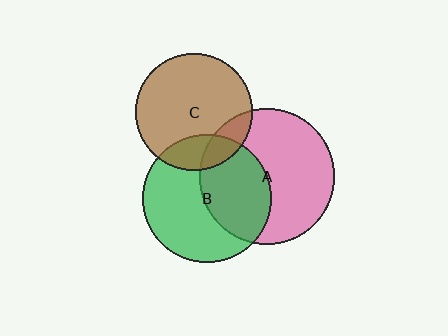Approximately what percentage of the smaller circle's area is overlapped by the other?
Approximately 20%.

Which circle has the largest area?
Circle A (pink).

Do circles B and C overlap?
Yes.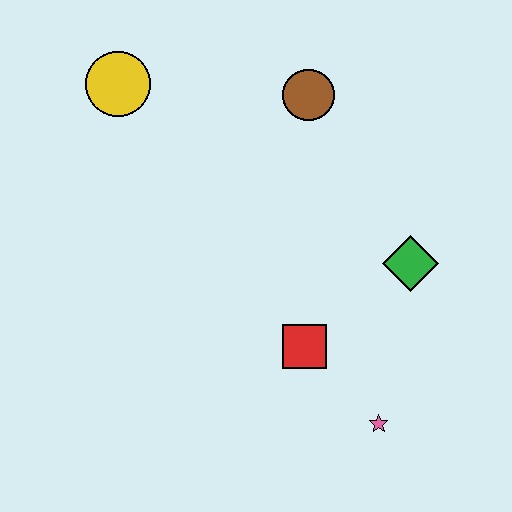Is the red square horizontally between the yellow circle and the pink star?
Yes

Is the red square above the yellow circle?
No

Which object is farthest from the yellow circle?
The pink star is farthest from the yellow circle.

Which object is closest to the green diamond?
The red square is closest to the green diamond.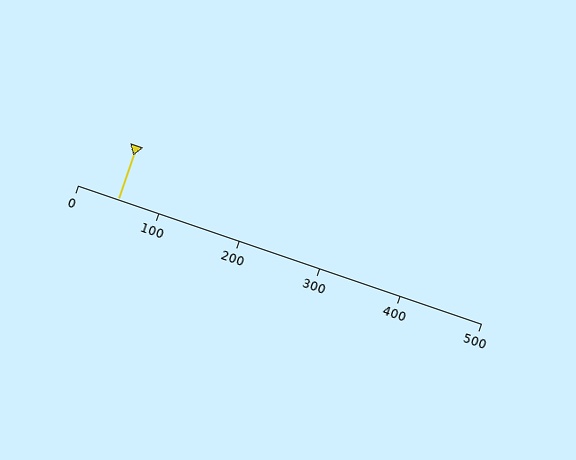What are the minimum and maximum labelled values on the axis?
The axis runs from 0 to 500.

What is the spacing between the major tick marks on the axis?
The major ticks are spaced 100 apart.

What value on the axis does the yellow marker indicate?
The marker indicates approximately 50.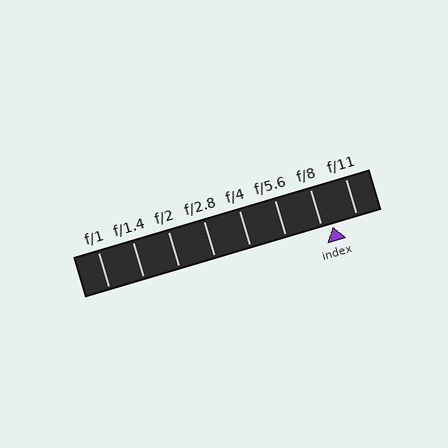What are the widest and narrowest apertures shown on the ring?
The widest aperture shown is f/1 and the narrowest is f/11.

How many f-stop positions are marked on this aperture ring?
There are 8 f-stop positions marked.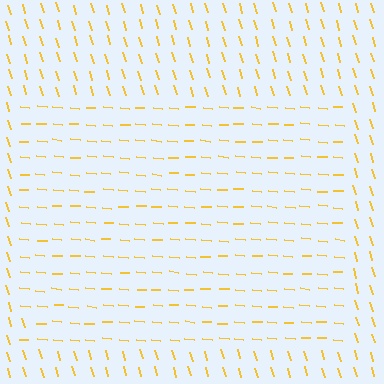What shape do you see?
I see a rectangle.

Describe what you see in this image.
The image is filled with small yellow line segments. A rectangle region in the image has lines oriented differently from the surrounding lines, creating a visible texture boundary.